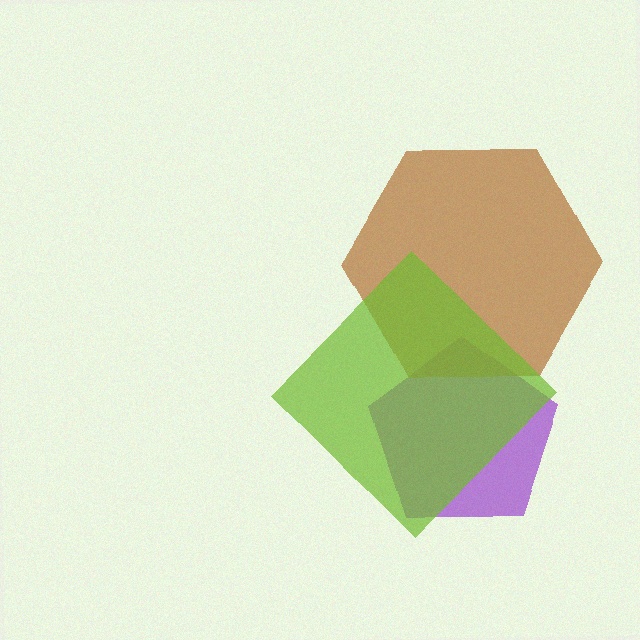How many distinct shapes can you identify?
There are 3 distinct shapes: a purple pentagon, a brown hexagon, a lime diamond.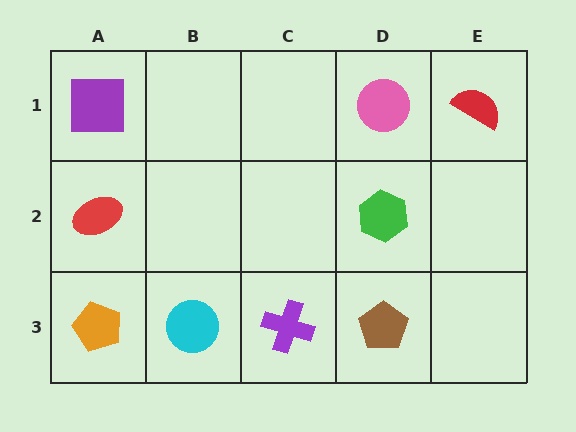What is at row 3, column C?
A purple cross.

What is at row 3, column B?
A cyan circle.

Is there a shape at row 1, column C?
No, that cell is empty.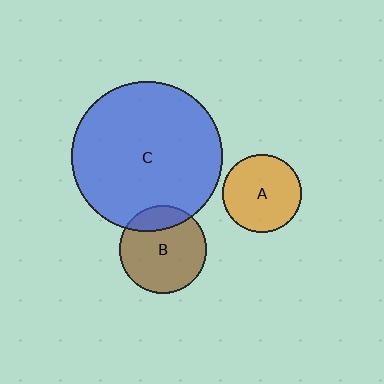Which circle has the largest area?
Circle C (blue).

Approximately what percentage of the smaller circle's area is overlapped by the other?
Approximately 20%.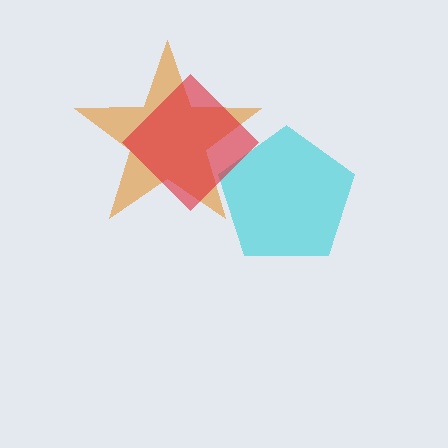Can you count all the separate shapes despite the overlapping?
Yes, there are 3 separate shapes.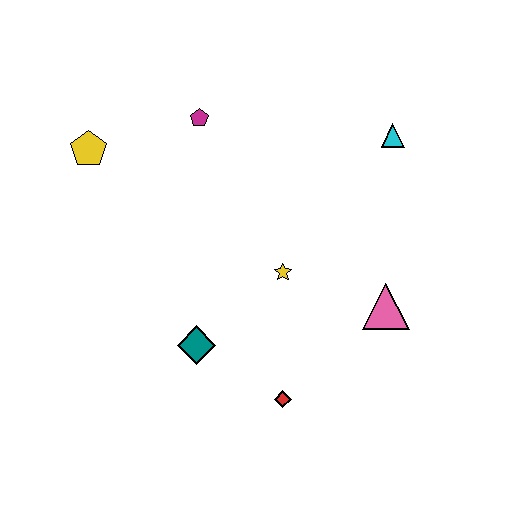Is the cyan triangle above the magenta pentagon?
No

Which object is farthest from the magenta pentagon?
The red diamond is farthest from the magenta pentagon.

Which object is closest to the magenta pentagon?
The yellow pentagon is closest to the magenta pentagon.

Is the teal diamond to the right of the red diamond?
No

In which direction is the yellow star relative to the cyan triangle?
The yellow star is below the cyan triangle.